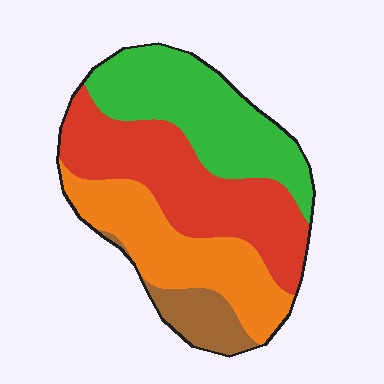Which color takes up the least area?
Brown, at roughly 10%.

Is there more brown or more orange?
Orange.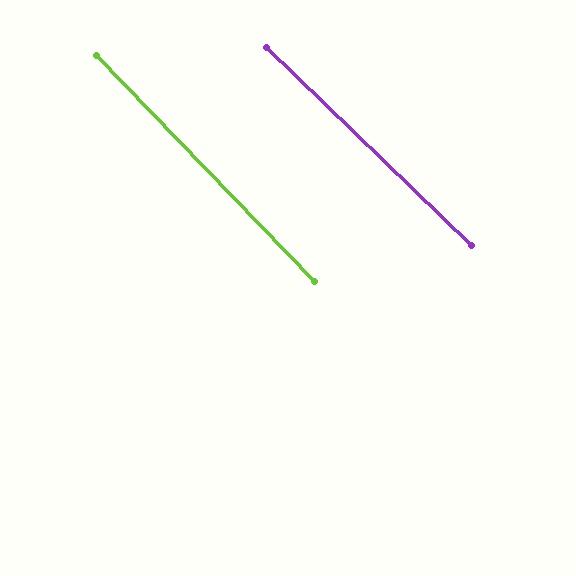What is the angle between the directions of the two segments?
Approximately 2 degrees.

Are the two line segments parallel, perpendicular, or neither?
Parallel — their directions differ by only 2.0°.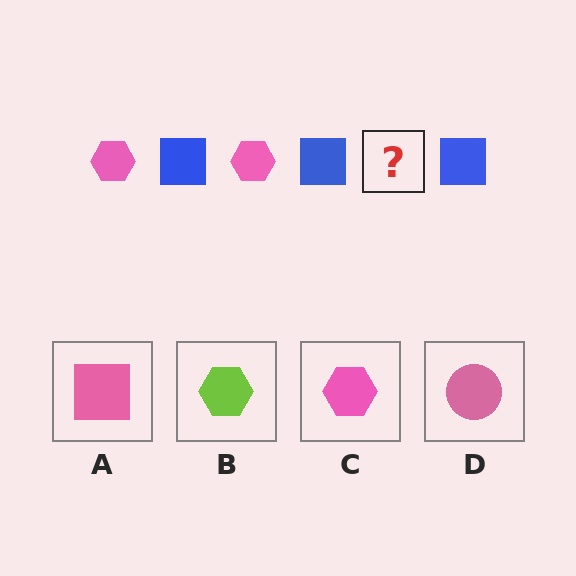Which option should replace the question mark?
Option C.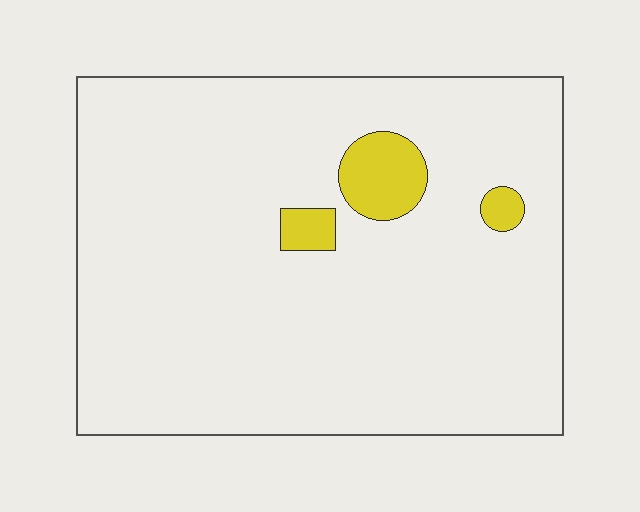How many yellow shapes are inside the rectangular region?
3.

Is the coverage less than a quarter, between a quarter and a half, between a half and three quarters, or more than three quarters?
Less than a quarter.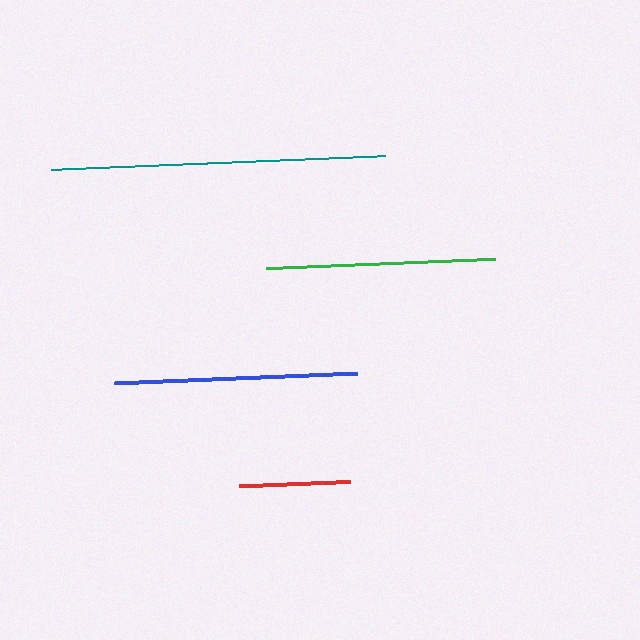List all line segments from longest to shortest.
From longest to shortest: teal, blue, green, red.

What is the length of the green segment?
The green segment is approximately 229 pixels long.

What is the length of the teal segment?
The teal segment is approximately 336 pixels long.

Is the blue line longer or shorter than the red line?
The blue line is longer than the red line.